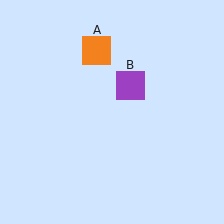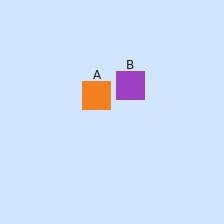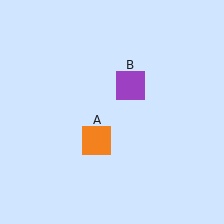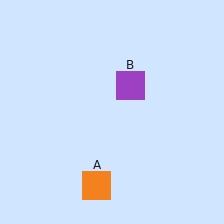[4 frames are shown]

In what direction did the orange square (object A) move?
The orange square (object A) moved down.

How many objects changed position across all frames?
1 object changed position: orange square (object A).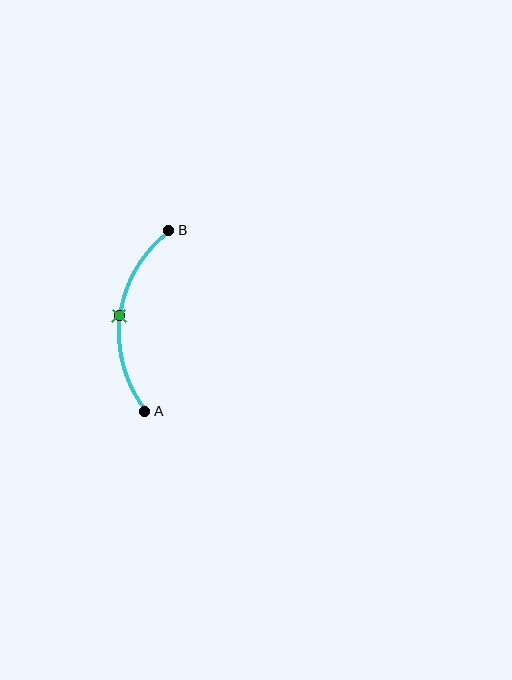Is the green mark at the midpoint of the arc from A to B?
Yes. The green mark lies on the arc at equal arc-length from both A and B — it is the arc midpoint.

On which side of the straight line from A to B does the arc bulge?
The arc bulges to the left of the straight line connecting A and B.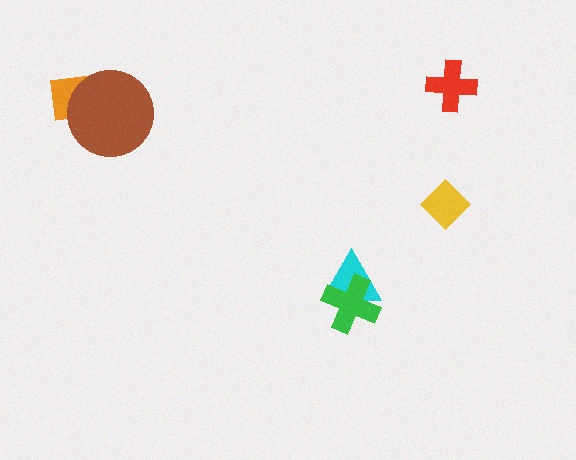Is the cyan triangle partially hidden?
Yes, it is partially covered by another shape.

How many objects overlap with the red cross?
0 objects overlap with the red cross.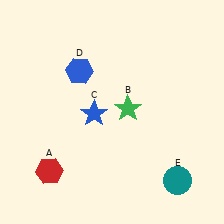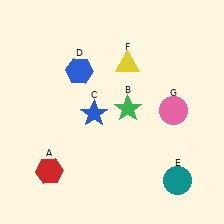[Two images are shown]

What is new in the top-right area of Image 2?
A pink circle (G) was added in the top-right area of Image 2.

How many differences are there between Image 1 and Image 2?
There are 2 differences between the two images.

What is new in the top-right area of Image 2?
A yellow triangle (F) was added in the top-right area of Image 2.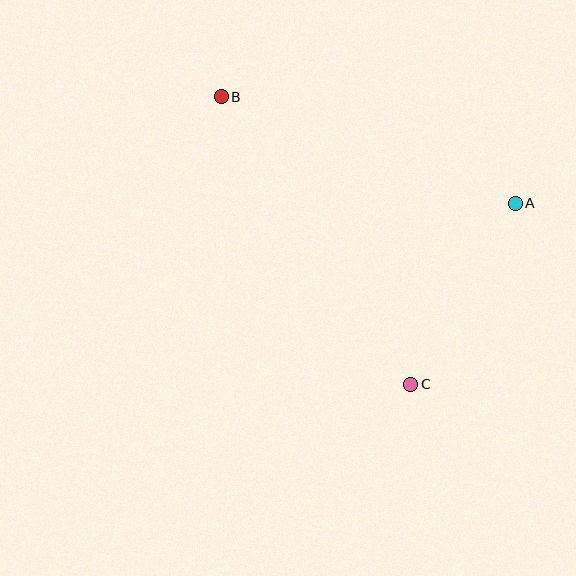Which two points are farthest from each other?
Points B and C are farthest from each other.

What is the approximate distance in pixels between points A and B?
The distance between A and B is approximately 313 pixels.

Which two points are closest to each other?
Points A and C are closest to each other.